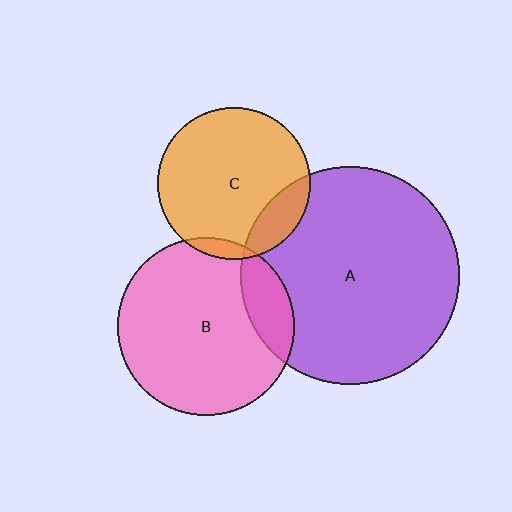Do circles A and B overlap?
Yes.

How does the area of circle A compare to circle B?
Approximately 1.5 times.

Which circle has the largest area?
Circle A (purple).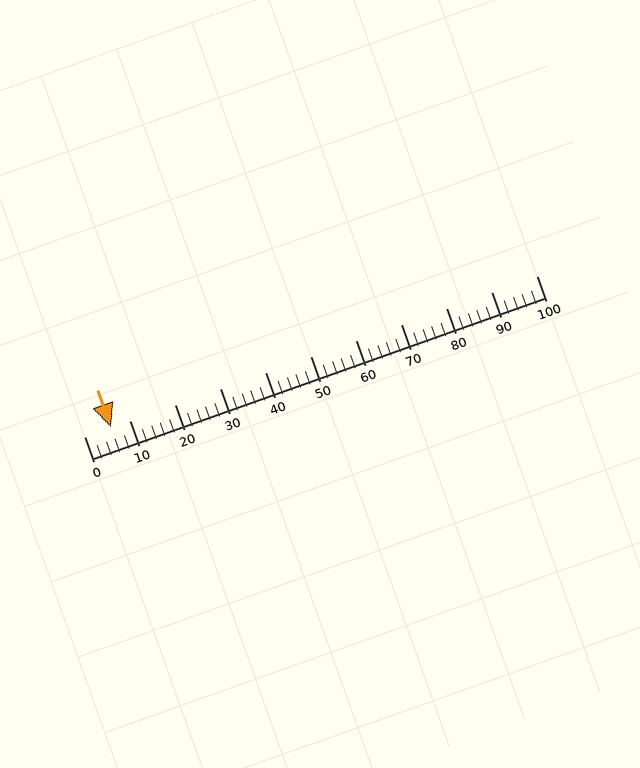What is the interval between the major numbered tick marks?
The major tick marks are spaced 10 units apart.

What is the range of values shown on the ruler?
The ruler shows values from 0 to 100.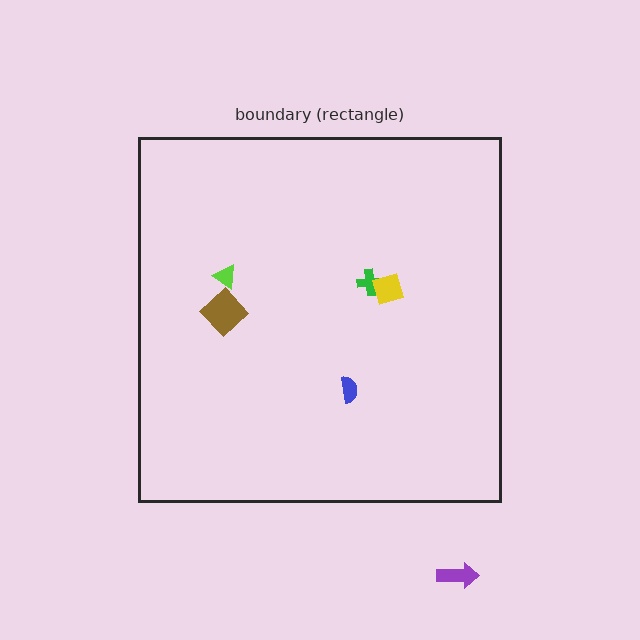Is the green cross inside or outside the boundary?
Inside.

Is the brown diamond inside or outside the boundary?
Inside.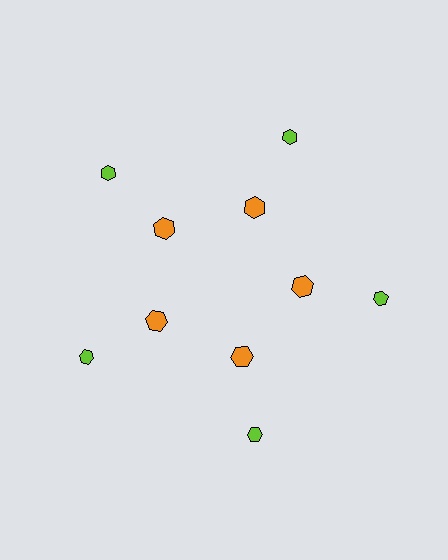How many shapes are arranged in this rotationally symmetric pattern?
There are 10 shapes, arranged in 5 groups of 2.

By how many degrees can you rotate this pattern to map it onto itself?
The pattern maps onto itself every 72 degrees of rotation.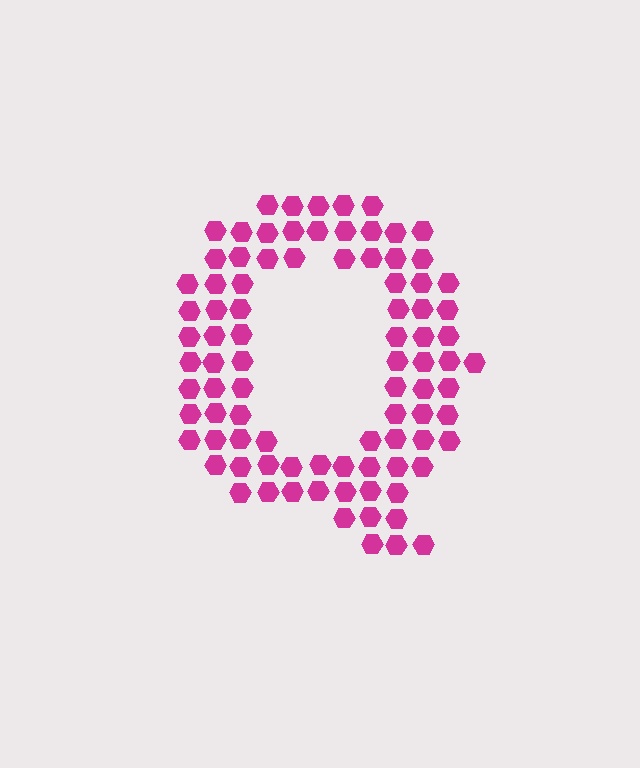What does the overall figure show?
The overall figure shows the letter Q.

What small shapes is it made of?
It is made of small hexagons.